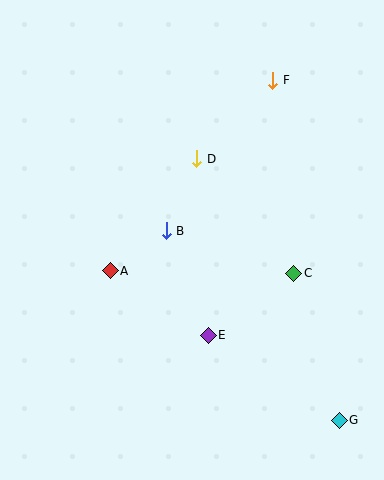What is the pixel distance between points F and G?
The distance between F and G is 346 pixels.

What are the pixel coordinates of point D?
Point D is at (197, 159).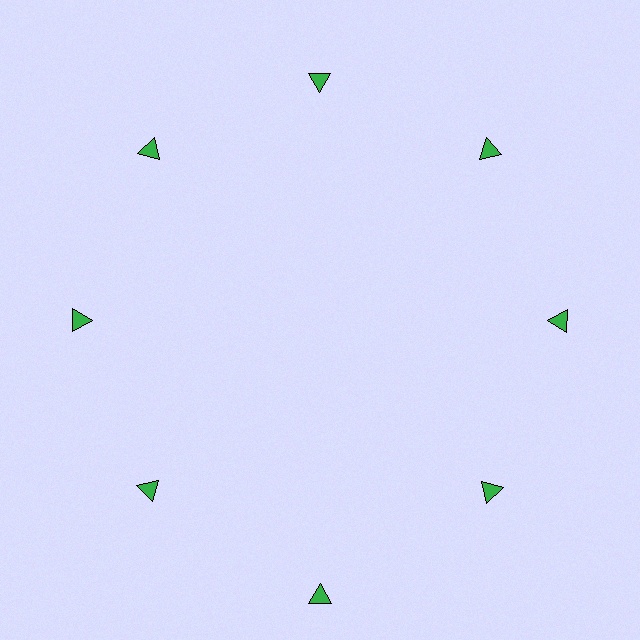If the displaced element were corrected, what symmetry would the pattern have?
It would have 8-fold rotational symmetry — the pattern would map onto itself every 45 degrees.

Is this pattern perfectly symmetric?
No. The 8 green triangles are arranged in a ring, but one element near the 6 o'clock position is pushed outward from the center, breaking the 8-fold rotational symmetry.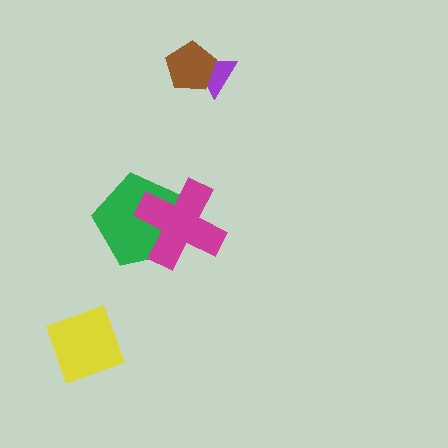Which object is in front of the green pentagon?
The magenta cross is in front of the green pentagon.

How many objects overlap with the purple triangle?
1 object overlaps with the purple triangle.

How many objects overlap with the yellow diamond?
0 objects overlap with the yellow diamond.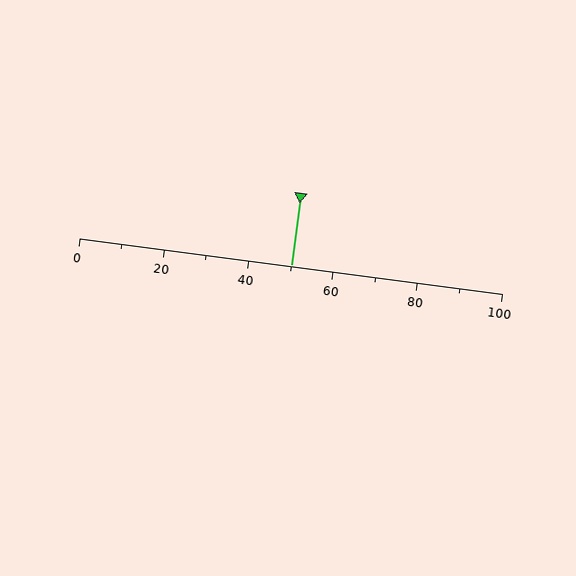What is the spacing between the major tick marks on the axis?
The major ticks are spaced 20 apart.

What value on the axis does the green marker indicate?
The marker indicates approximately 50.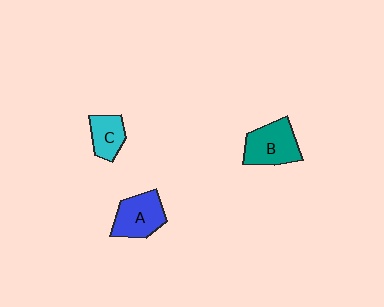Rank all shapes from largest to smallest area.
From largest to smallest: B (teal), A (blue), C (cyan).